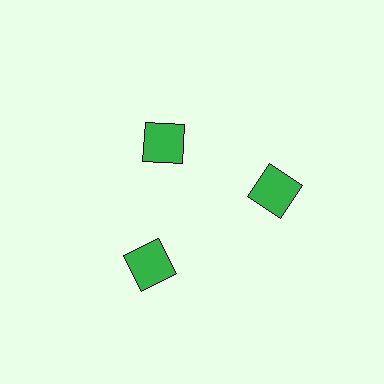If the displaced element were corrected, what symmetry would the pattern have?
It would have 3-fold rotational symmetry — the pattern would map onto itself every 120 degrees.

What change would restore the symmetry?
The symmetry would be restored by moving it outward, back onto the ring so that all 3 squares sit at equal angles and equal distance from the center.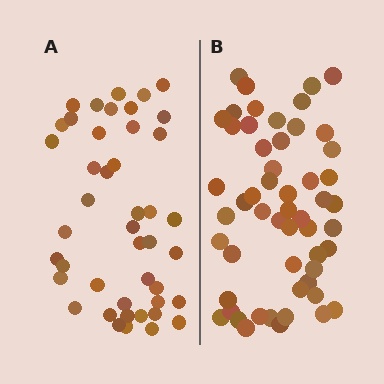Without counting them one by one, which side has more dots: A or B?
Region B (the right region) has more dots.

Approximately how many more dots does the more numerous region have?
Region B has roughly 10 or so more dots than region A.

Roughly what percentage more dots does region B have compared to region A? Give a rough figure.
About 25% more.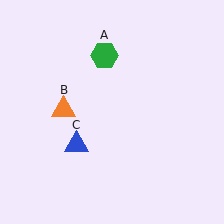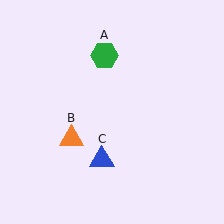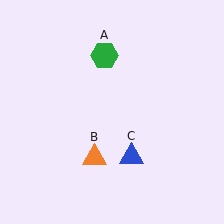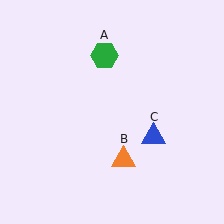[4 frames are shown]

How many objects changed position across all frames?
2 objects changed position: orange triangle (object B), blue triangle (object C).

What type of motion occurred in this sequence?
The orange triangle (object B), blue triangle (object C) rotated counterclockwise around the center of the scene.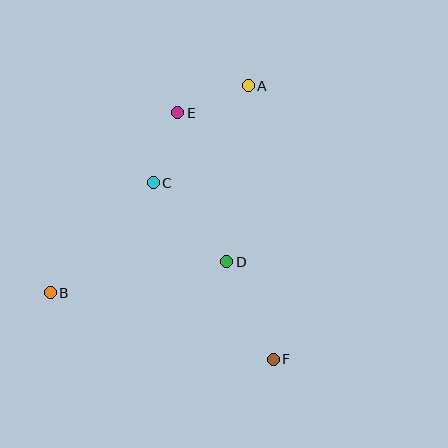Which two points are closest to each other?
Points C and E are closest to each other.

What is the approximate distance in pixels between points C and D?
The distance between C and D is approximately 108 pixels.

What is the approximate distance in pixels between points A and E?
The distance between A and E is approximately 76 pixels.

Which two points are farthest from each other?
Points A and B are farthest from each other.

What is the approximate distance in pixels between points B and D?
The distance between B and D is approximately 179 pixels.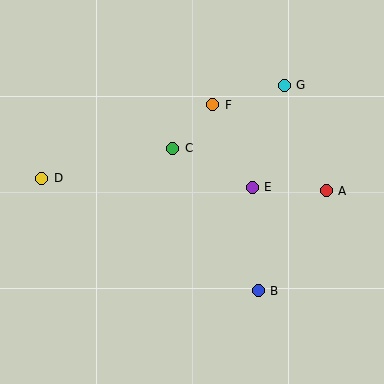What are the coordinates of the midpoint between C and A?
The midpoint between C and A is at (250, 170).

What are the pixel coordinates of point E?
Point E is at (252, 187).